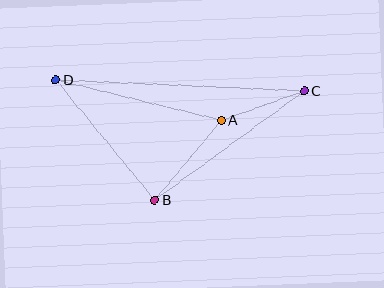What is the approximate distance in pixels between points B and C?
The distance between B and C is approximately 185 pixels.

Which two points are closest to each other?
Points A and C are closest to each other.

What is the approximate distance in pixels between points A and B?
The distance between A and B is approximately 104 pixels.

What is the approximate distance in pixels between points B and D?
The distance between B and D is approximately 156 pixels.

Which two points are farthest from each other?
Points C and D are farthest from each other.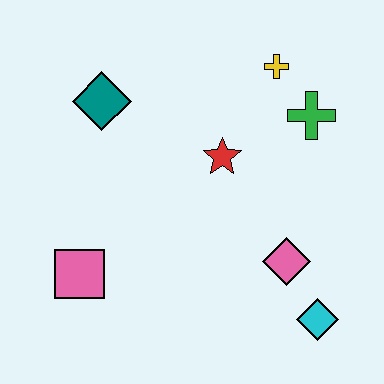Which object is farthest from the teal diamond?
The cyan diamond is farthest from the teal diamond.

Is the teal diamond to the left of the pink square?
No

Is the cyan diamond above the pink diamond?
No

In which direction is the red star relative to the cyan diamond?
The red star is above the cyan diamond.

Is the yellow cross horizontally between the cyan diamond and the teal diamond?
Yes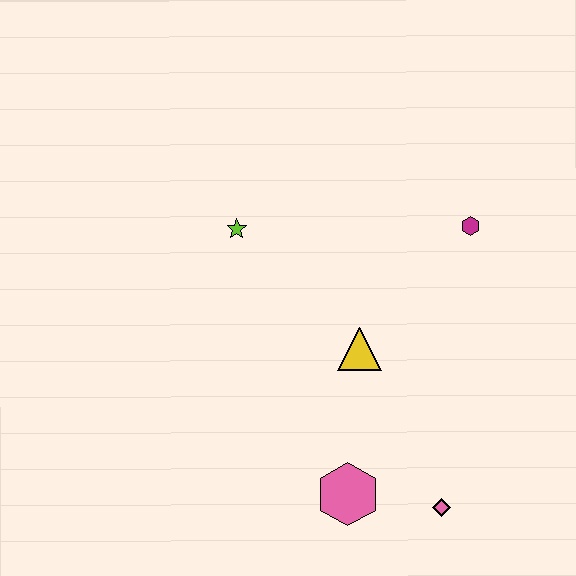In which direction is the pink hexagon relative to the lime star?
The pink hexagon is below the lime star.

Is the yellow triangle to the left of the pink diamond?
Yes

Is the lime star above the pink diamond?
Yes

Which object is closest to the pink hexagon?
The pink diamond is closest to the pink hexagon.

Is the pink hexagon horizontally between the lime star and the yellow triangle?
Yes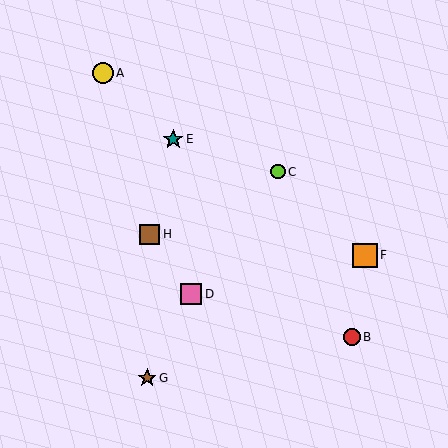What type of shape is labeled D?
Shape D is a pink square.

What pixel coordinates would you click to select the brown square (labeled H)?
Click at (149, 234) to select the brown square H.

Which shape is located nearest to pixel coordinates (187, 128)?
The teal star (labeled E) at (173, 139) is nearest to that location.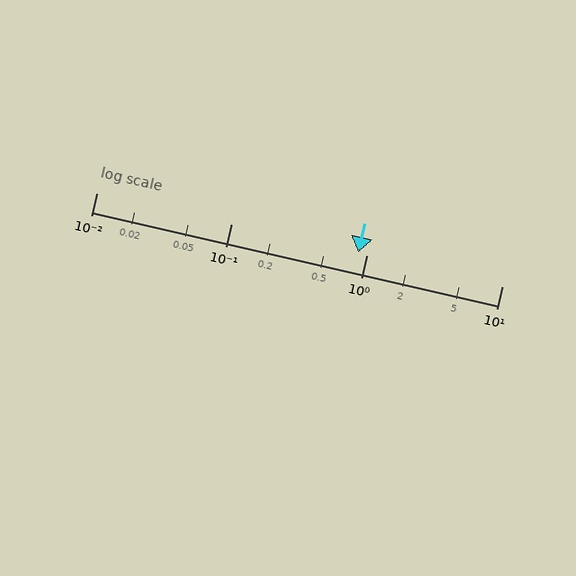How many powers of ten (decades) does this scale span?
The scale spans 3 decades, from 0.01 to 10.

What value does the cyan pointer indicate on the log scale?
The pointer indicates approximately 0.87.